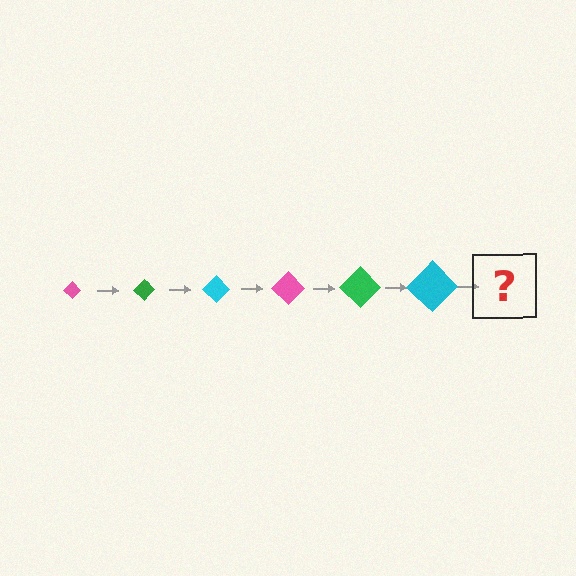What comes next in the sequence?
The next element should be a pink diamond, larger than the previous one.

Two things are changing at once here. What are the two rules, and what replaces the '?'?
The two rules are that the diamond grows larger each step and the color cycles through pink, green, and cyan. The '?' should be a pink diamond, larger than the previous one.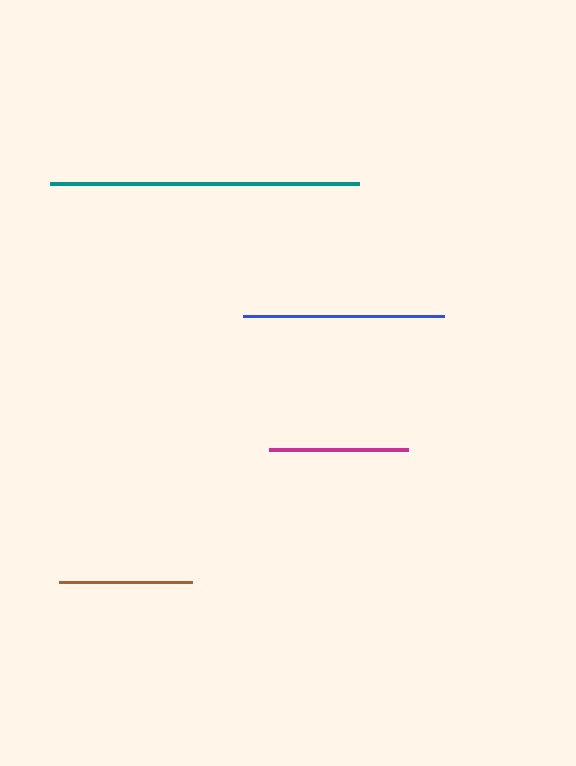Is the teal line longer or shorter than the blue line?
The teal line is longer than the blue line.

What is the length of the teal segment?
The teal segment is approximately 309 pixels long.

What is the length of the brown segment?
The brown segment is approximately 133 pixels long.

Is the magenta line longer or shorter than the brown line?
The magenta line is longer than the brown line.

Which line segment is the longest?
The teal line is the longest at approximately 309 pixels.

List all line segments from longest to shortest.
From longest to shortest: teal, blue, magenta, brown.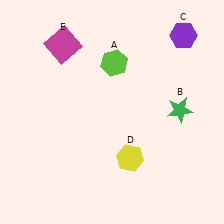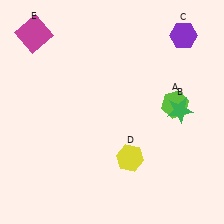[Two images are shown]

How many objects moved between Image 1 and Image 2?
2 objects moved between the two images.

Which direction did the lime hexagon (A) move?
The lime hexagon (A) moved right.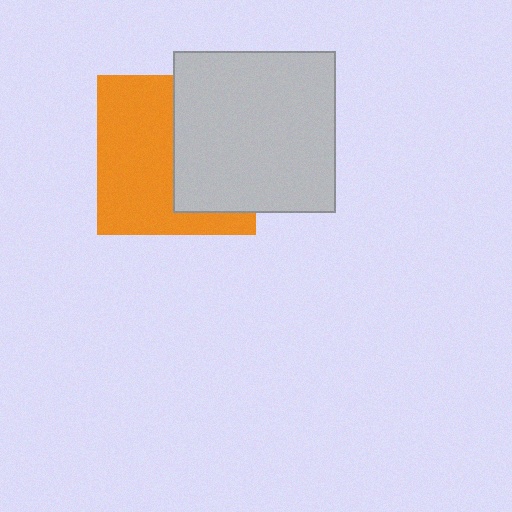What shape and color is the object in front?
The object in front is a light gray square.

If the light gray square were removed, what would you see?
You would see the complete orange square.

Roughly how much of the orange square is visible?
About half of it is visible (roughly 55%).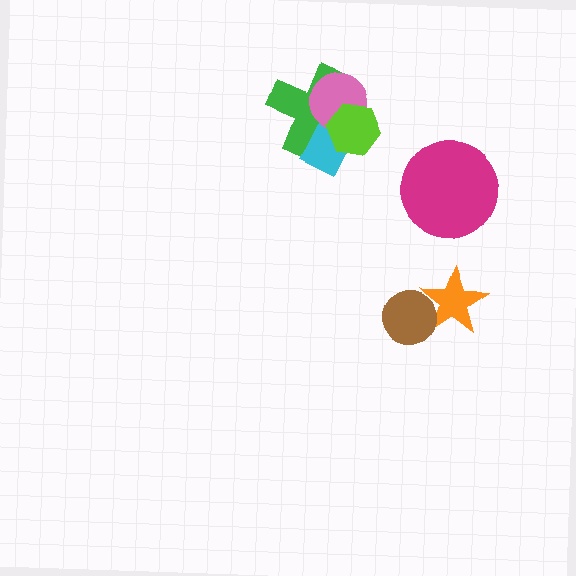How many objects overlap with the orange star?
1 object overlaps with the orange star.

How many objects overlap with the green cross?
3 objects overlap with the green cross.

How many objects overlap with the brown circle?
1 object overlaps with the brown circle.